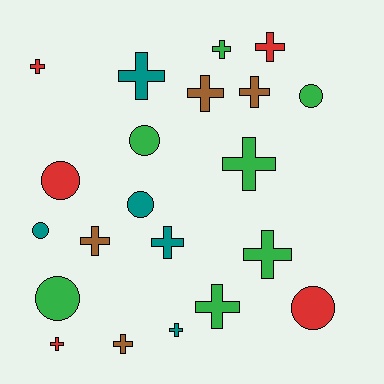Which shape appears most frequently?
Cross, with 14 objects.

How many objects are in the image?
There are 21 objects.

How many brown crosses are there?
There are 4 brown crosses.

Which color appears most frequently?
Green, with 7 objects.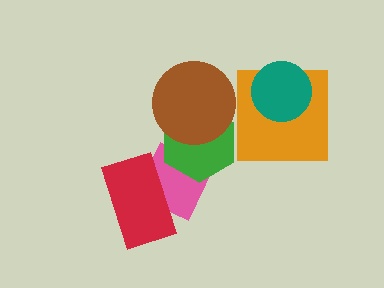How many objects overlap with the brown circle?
1 object overlaps with the brown circle.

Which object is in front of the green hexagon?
The brown circle is in front of the green hexagon.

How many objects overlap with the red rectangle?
1 object overlaps with the red rectangle.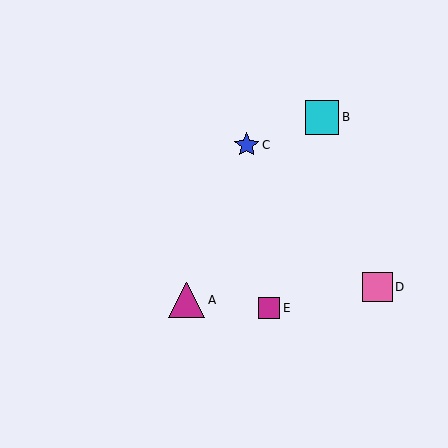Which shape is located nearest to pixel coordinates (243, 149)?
The blue star (labeled C) at (247, 145) is nearest to that location.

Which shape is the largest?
The magenta triangle (labeled A) is the largest.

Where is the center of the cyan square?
The center of the cyan square is at (322, 117).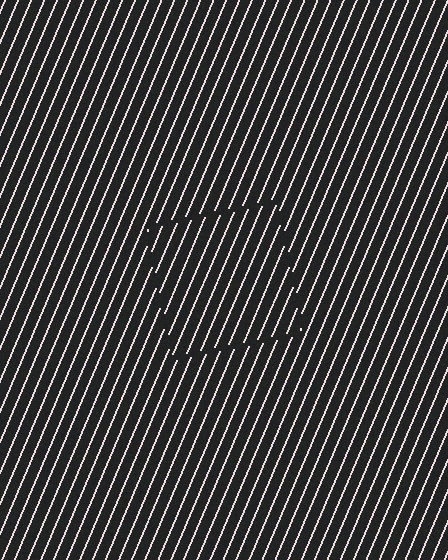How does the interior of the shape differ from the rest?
The interior of the shape contains the same grating, shifted by half a period — the contour is defined by the phase discontinuity where line-ends from the inner and outer gratings abut.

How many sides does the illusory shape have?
4 sides — the line-ends trace a square.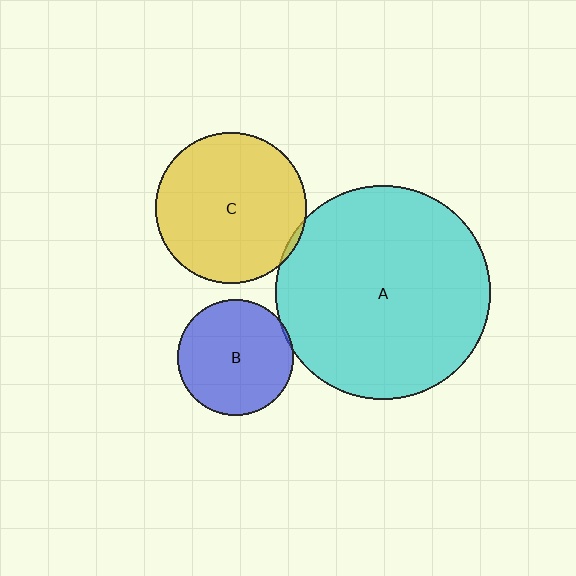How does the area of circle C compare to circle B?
Approximately 1.7 times.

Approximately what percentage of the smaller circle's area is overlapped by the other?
Approximately 5%.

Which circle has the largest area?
Circle A (cyan).